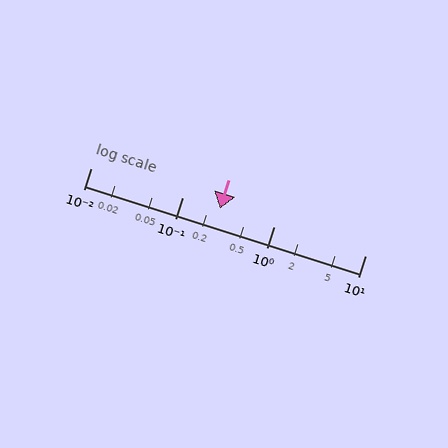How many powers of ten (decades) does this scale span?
The scale spans 3 decades, from 0.01 to 10.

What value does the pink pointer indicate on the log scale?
The pointer indicates approximately 0.26.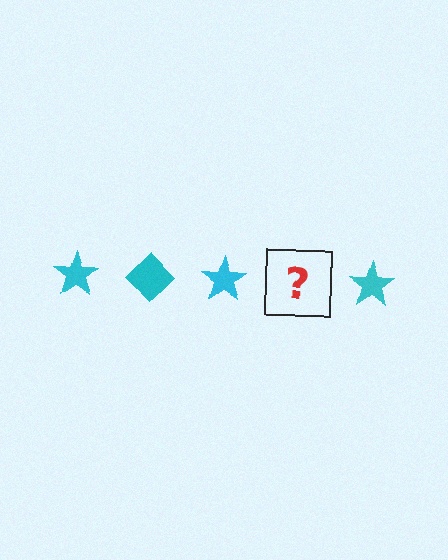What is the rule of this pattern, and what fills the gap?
The rule is that the pattern cycles through star, diamond shapes in cyan. The gap should be filled with a cyan diamond.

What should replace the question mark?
The question mark should be replaced with a cyan diamond.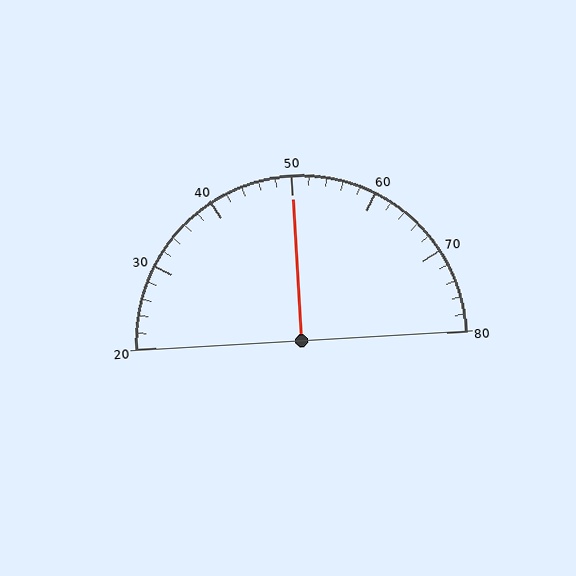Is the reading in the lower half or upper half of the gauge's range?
The reading is in the upper half of the range (20 to 80).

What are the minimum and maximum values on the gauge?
The gauge ranges from 20 to 80.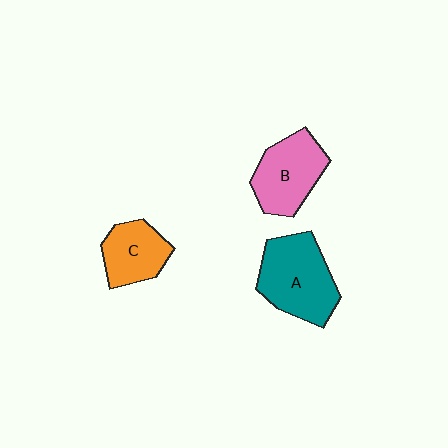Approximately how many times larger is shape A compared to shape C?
Approximately 1.5 times.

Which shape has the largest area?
Shape A (teal).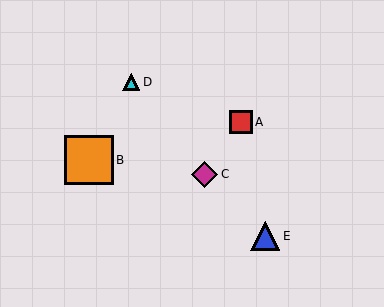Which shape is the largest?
The orange square (labeled B) is the largest.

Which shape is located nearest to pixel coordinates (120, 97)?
The cyan triangle (labeled D) at (131, 82) is nearest to that location.